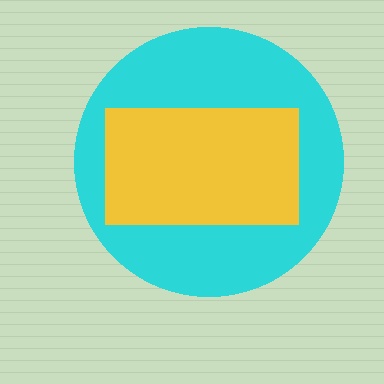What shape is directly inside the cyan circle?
The yellow rectangle.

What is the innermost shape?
The yellow rectangle.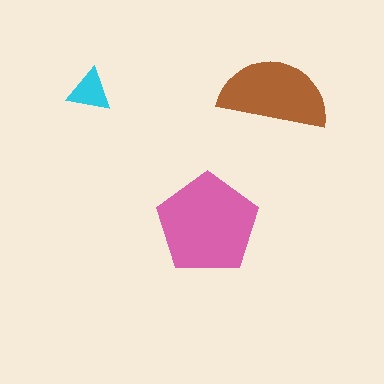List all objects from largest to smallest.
The pink pentagon, the brown semicircle, the cyan triangle.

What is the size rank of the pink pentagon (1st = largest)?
1st.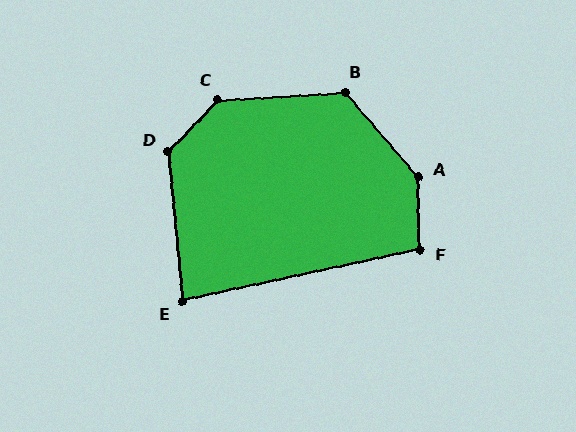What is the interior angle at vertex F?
Approximately 101 degrees (obtuse).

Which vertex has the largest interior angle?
A, at approximately 140 degrees.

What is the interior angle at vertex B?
Approximately 128 degrees (obtuse).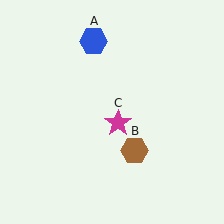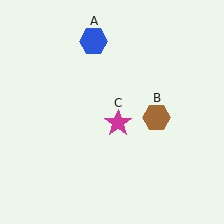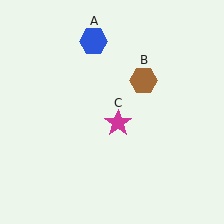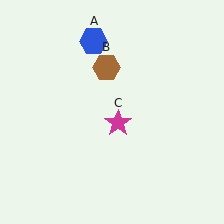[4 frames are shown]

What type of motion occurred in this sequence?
The brown hexagon (object B) rotated counterclockwise around the center of the scene.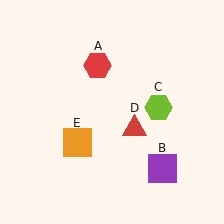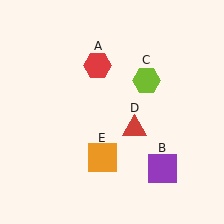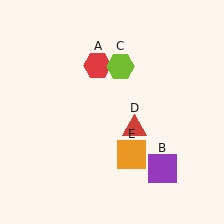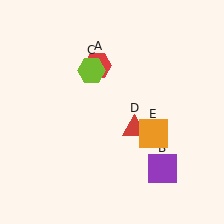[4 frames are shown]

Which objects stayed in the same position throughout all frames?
Red hexagon (object A) and purple square (object B) and red triangle (object D) remained stationary.